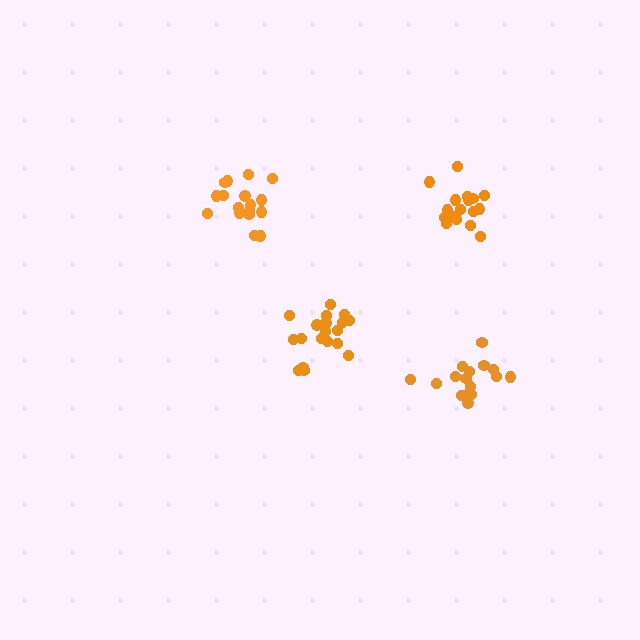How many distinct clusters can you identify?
There are 4 distinct clusters.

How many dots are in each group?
Group 1: 17 dots, Group 2: 16 dots, Group 3: 17 dots, Group 4: 19 dots (69 total).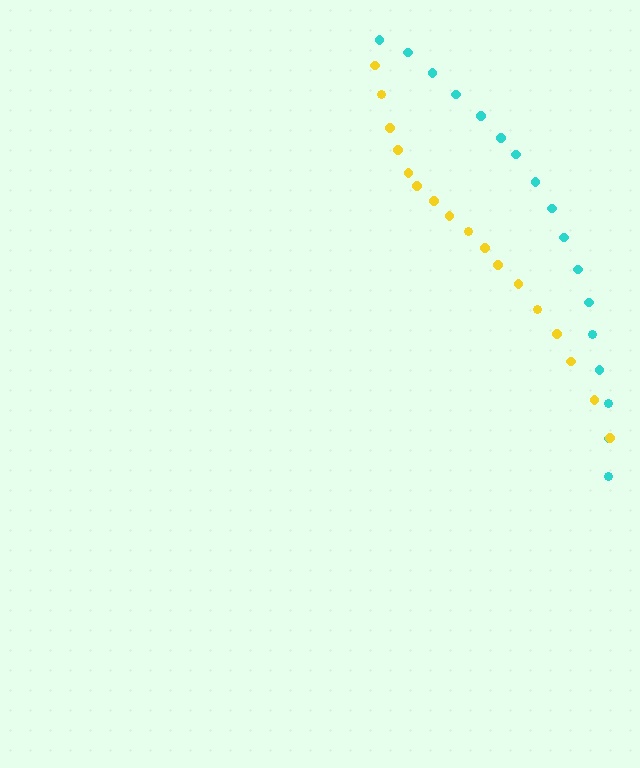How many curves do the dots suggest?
There are 2 distinct paths.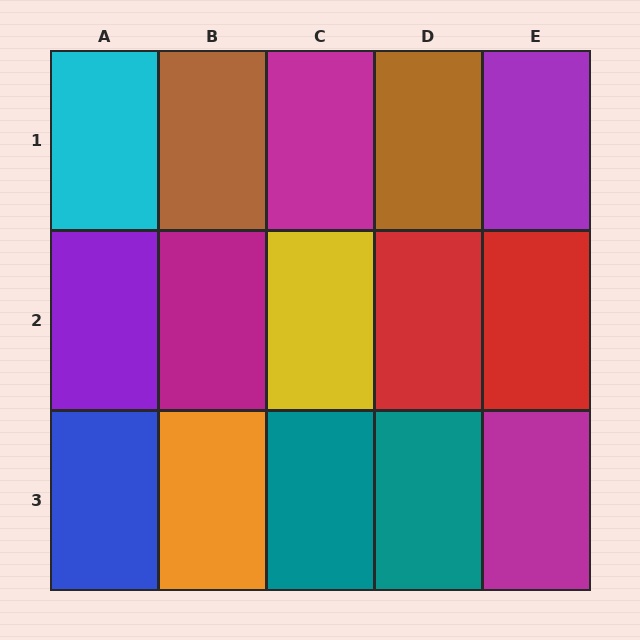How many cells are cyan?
1 cell is cyan.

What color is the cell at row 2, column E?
Red.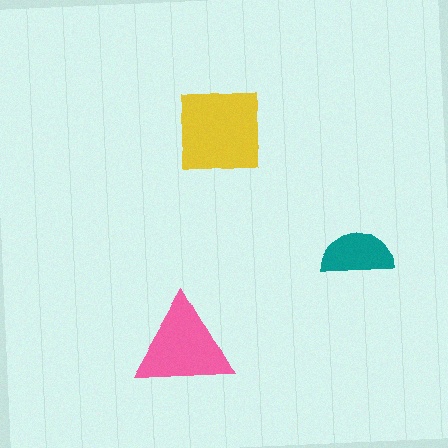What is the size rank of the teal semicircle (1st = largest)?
3rd.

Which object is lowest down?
The pink triangle is bottommost.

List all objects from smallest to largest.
The teal semicircle, the pink triangle, the yellow square.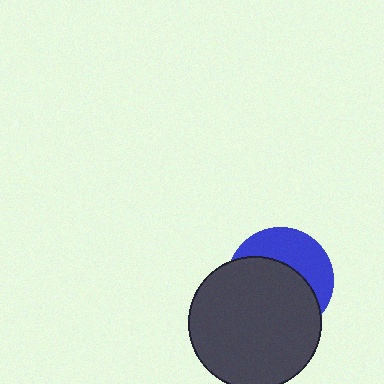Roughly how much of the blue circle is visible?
A small part of it is visible (roughly 39%).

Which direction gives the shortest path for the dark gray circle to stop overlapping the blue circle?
Moving down gives the shortest separation.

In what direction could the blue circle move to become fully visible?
The blue circle could move up. That would shift it out from behind the dark gray circle entirely.